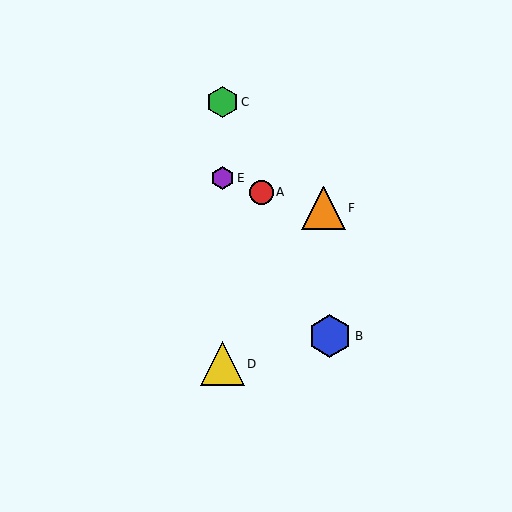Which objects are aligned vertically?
Objects C, D, E are aligned vertically.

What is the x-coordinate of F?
Object F is at x≈324.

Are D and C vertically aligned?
Yes, both are at x≈222.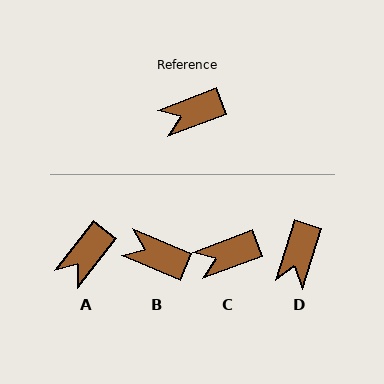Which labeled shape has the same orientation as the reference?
C.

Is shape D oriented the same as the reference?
No, it is off by about 52 degrees.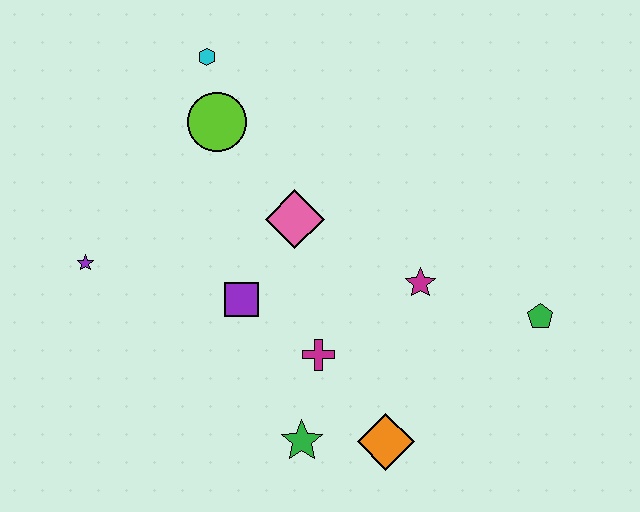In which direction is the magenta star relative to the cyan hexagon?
The magenta star is below the cyan hexagon.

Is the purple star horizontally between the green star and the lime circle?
No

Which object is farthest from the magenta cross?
The cyan hexagon is farthest from the magenta cross.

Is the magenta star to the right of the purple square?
Yes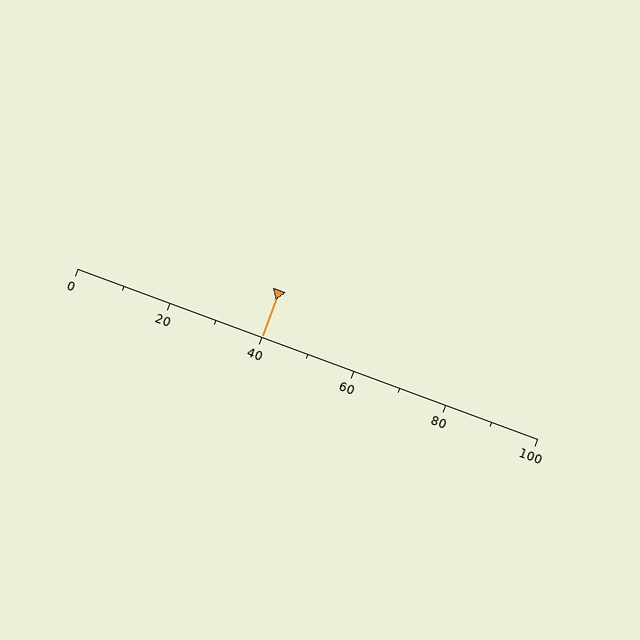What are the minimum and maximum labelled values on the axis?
The axis runs from 0 to 100.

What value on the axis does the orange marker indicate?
The marker indicates approximately 40.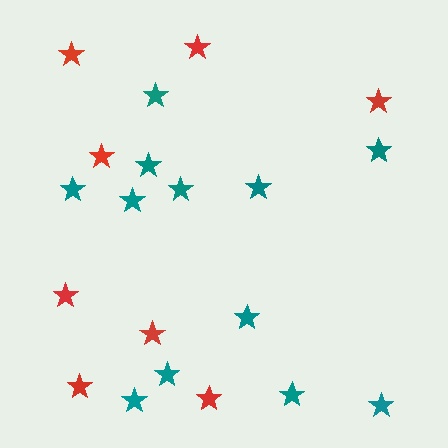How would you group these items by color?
There are 2 groups: one group of teal stars (12) and one group of red stars (8).